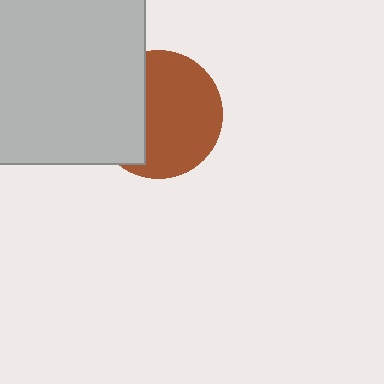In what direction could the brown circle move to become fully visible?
The brown circle could move right. That would shift it out from behind the light gray square entirely.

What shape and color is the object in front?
The object in front is a light gray square.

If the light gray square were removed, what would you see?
You would see the complete brown circle.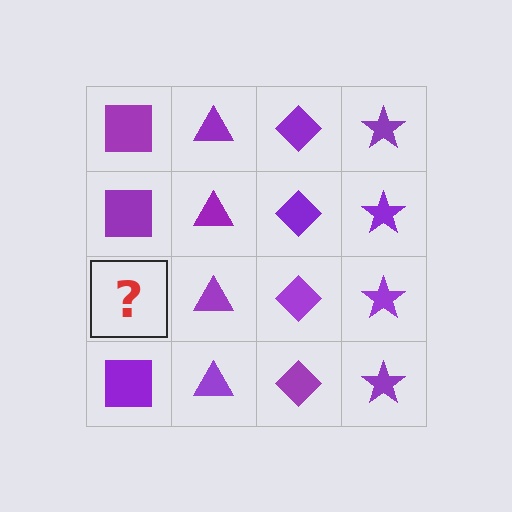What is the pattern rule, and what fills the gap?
The rule is that each column has a consistent shape. The gap should be filled with a purple square.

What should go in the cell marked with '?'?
The missing cell should contain a purple square.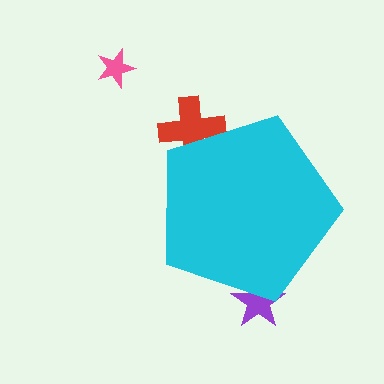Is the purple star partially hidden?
Yes, the purple star is partially hidden behind the cyan pentagon.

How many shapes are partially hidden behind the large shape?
2 shapes are partially hidden.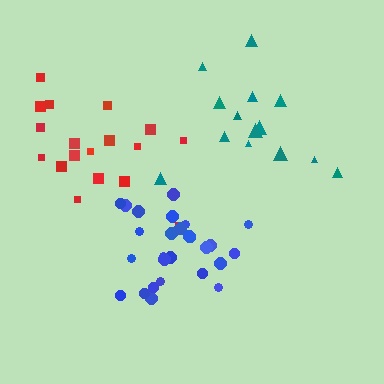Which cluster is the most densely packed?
Blue.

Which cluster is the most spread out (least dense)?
Teal.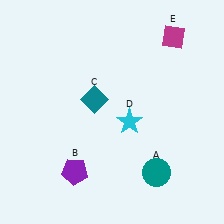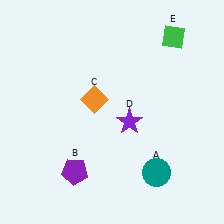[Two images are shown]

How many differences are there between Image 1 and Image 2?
There are 3 differences between the two images.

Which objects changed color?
C changed from teal to orange. D changed from cyan to purple. E changed from magenta to green.